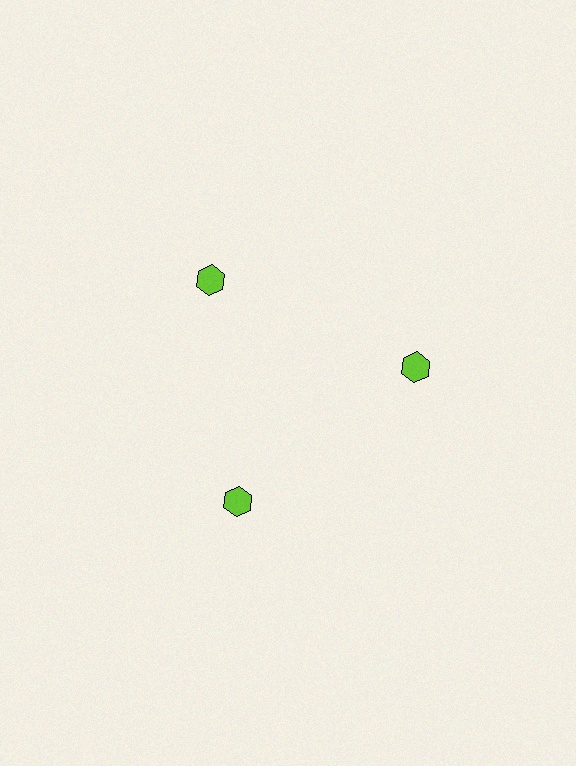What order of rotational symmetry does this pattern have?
This pattern has 3-fold rotational symmetry.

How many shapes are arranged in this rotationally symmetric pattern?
There are 3 shapes, arranged in 3 groups of 1.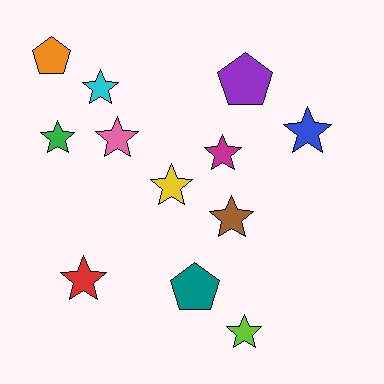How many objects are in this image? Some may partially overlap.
There are 12 objects.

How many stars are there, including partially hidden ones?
There are 9 stars.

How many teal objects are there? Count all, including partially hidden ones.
There is 1 teal object.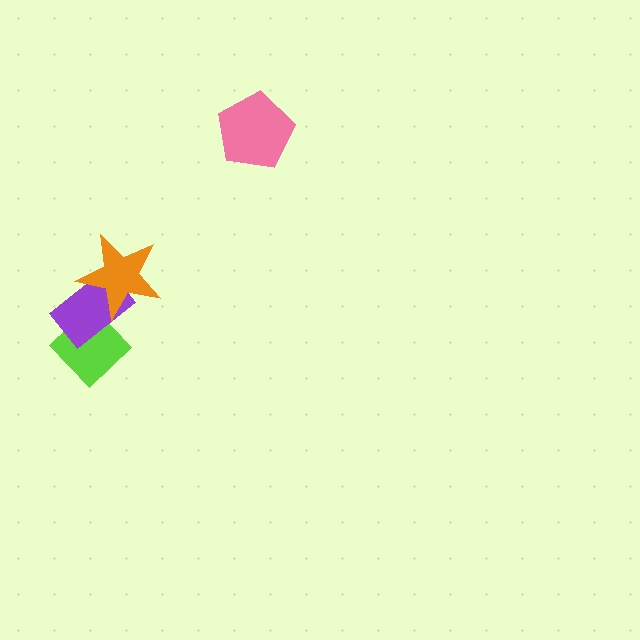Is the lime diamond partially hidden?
Yes, it is partially covered by another shape.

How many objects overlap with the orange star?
2 objects overlap with the orange star.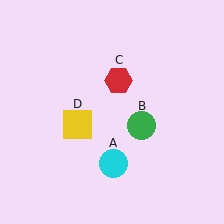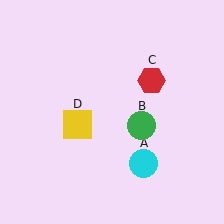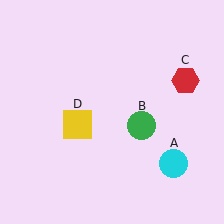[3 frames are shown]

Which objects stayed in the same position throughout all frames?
Green circle (object B) and yellow square (object D) remained stationary.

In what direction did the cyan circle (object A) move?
The cyan circle (object A) moved right.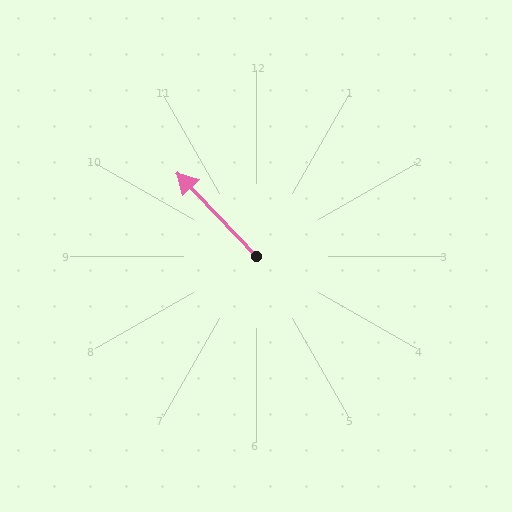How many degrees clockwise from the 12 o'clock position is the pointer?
Approximately 316 degrees.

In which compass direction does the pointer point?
Northwest.